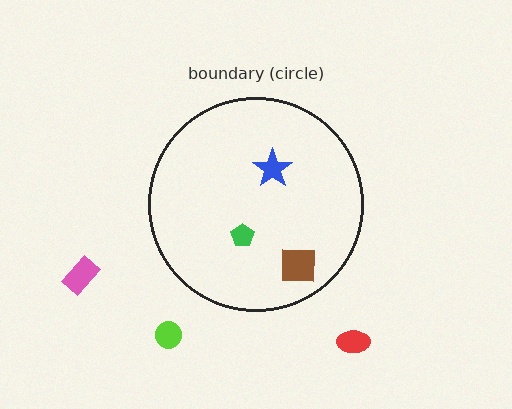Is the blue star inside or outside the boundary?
Inside.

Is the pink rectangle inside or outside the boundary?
Outside.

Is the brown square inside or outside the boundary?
Inside.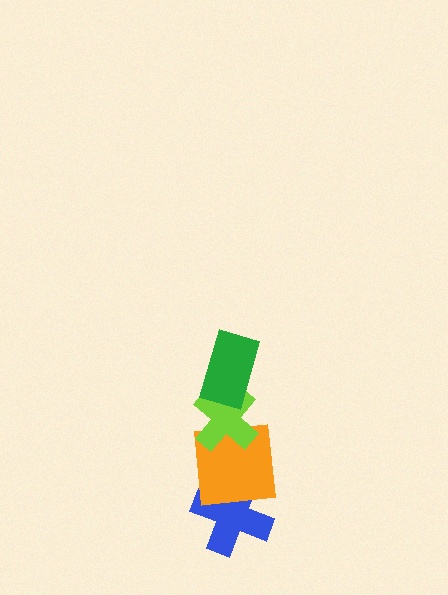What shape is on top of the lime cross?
The green rectangle is on top of the lime cross.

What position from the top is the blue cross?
The blue cross is 4th from the top.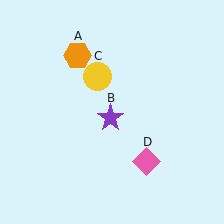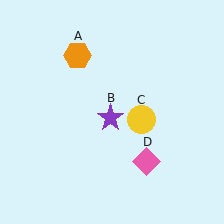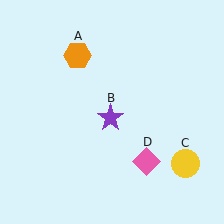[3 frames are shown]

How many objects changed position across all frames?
1 object changed position: yellow circle (object C).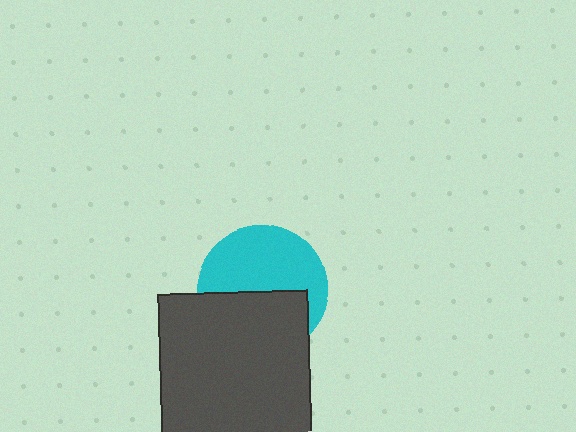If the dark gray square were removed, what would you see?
You would see the complete cyan circle.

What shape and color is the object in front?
The object in front is a dark gray square.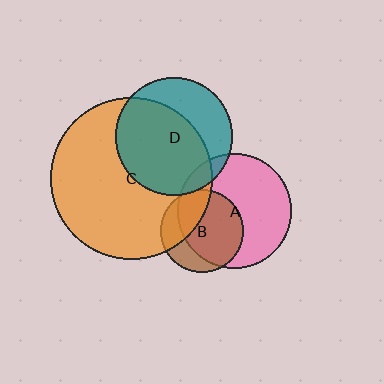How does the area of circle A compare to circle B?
Approximately 1.9 times.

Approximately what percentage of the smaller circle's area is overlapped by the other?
Approximately 10%.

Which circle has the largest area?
Circle C (orange).